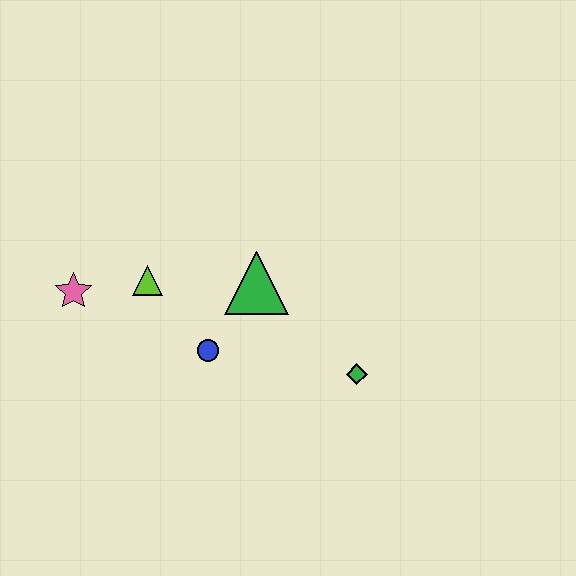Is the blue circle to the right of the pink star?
Yes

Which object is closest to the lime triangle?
The pink star is closest to the lime triangle.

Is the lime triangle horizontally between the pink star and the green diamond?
Yes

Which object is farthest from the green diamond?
The pink star is farthest from the green diamond.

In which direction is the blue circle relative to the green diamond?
The blue circle is to the left of the green diamond.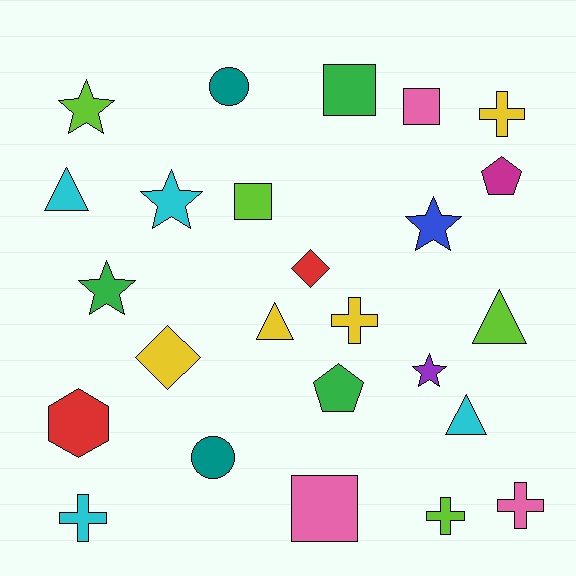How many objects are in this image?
There are 25 objects.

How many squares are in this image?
There are 4 squares.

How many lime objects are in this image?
There are 4 lime objects.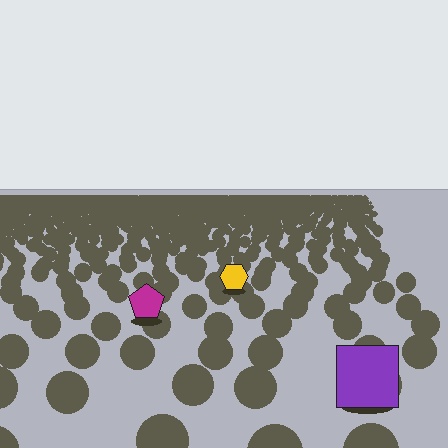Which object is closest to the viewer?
The purple square is closest. The texture marks near it are larger and more spread out.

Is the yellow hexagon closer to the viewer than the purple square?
No. The purple square is closer — you can tell from the texture gradient: the ground texture is coarser near it.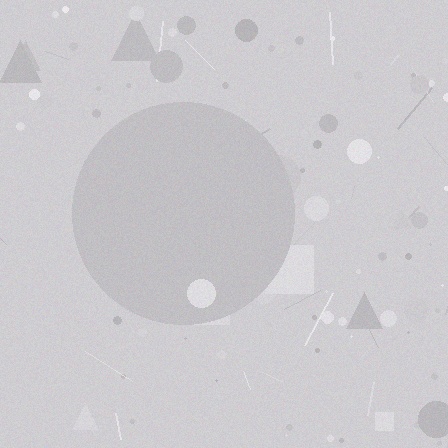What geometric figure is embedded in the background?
A circle is embedded in the background.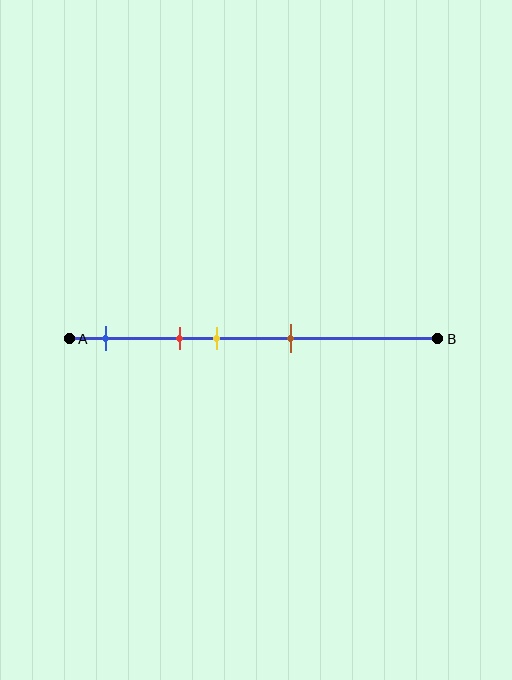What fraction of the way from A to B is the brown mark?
The brown mark is approximately 60% (0.6) of the way from A to B.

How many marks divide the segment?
There are 4 marks dividing the segment.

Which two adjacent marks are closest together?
The red and yellow marks are the closest adjacent pair.